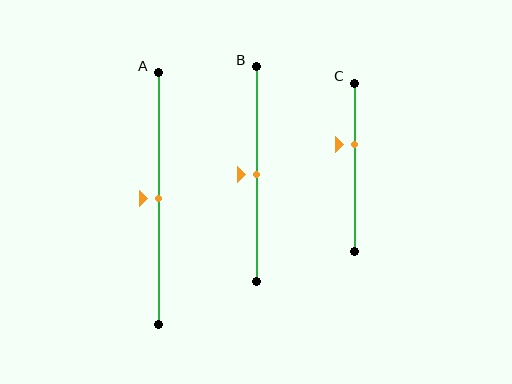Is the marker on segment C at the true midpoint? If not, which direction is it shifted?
No, the marker on segment C is shifted upward by about 14% of the segment length.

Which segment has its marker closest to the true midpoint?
Segment A has its marker closest to the true midpoint.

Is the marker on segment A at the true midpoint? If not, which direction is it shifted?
Yes, the marker on segment A is at the true midpoint.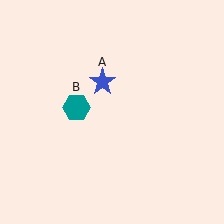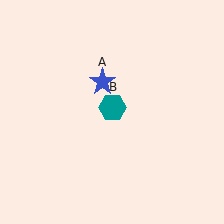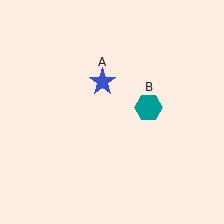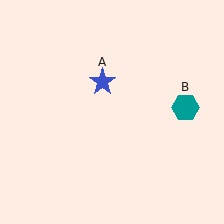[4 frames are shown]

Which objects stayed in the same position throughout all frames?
Blue star (object A) remained stationary.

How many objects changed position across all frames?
1 object changed position: teal hexagon (object B).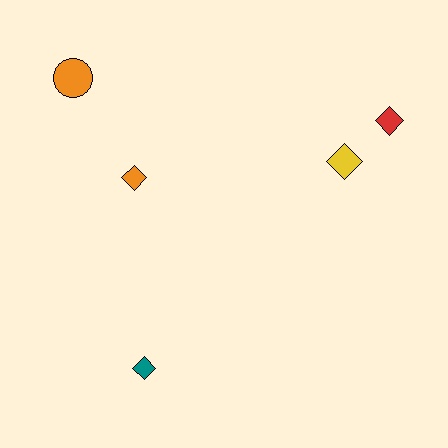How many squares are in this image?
There are no squares.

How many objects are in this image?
There are 5 objects.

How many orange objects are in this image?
There are 2 orange objects.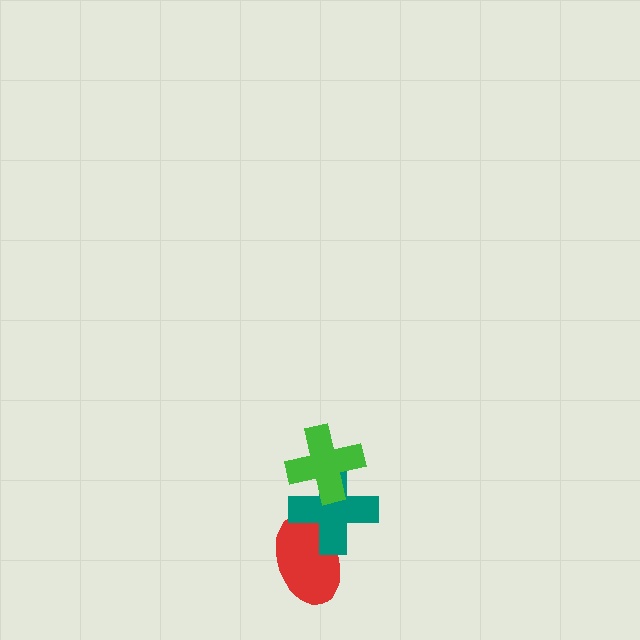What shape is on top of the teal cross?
The green cross is on top of the teal cross.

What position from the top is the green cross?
The green cross is 1st from the top.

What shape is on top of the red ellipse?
The teal cross is on top of the red ellipse.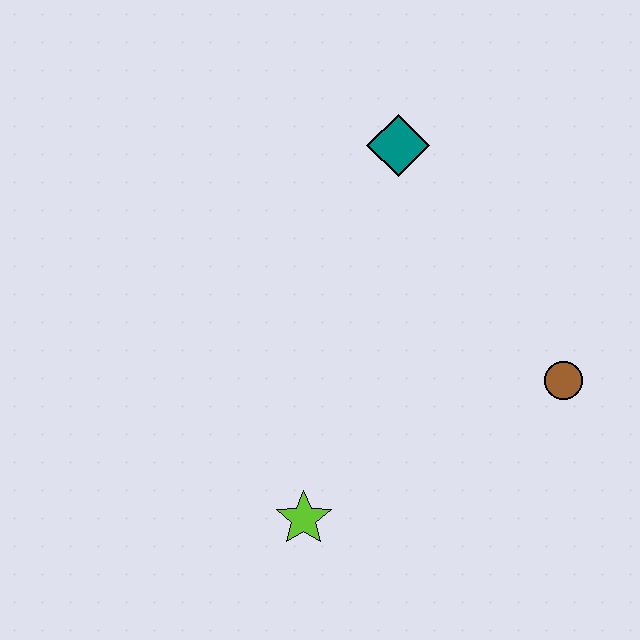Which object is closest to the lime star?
The brown circle is closest to the lime star.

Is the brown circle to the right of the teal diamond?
Yes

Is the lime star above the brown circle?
No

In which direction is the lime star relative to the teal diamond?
The lime star is below the teal diamond.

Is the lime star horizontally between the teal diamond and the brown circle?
No